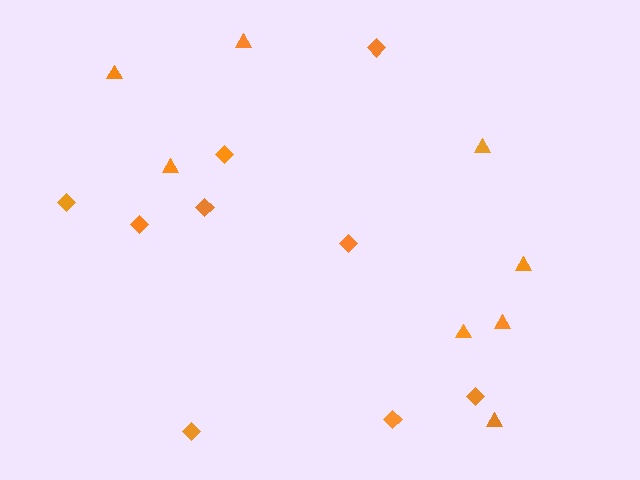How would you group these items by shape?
There are 2 groups: one group of diamonds (9) and one group of triangles (8).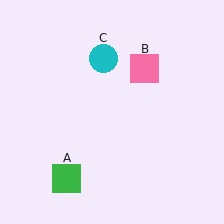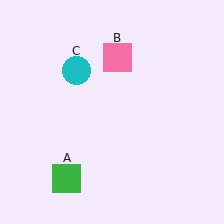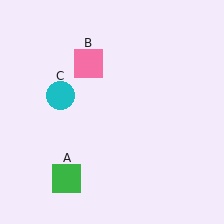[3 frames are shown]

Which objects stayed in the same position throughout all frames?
Green square (object A) remained stationary.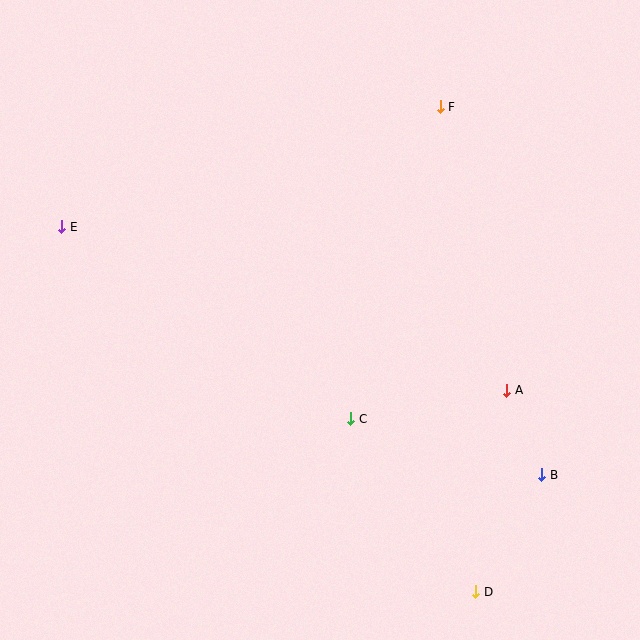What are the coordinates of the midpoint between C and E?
The midpoint between C and E is at (206, 323).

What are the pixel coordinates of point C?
Point C is at (351, 419).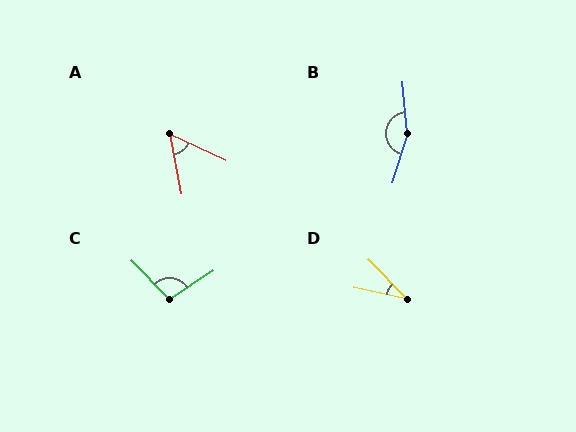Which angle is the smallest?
D, at approximately 34 degrees.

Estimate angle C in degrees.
Approximately 101 degrees.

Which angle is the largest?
B, at approximately 158 degrees.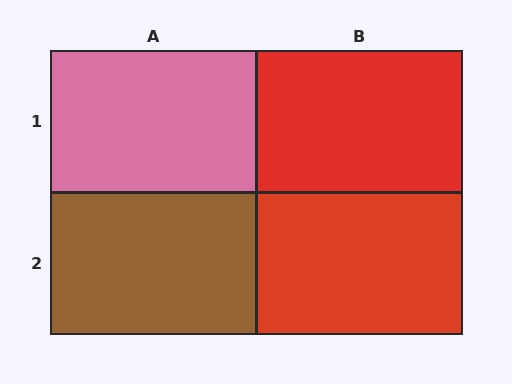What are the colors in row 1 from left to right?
Pink, red.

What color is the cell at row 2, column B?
Red.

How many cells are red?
2 cells are red.